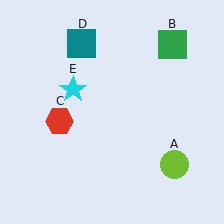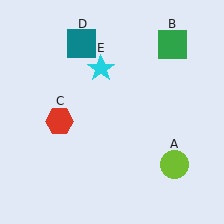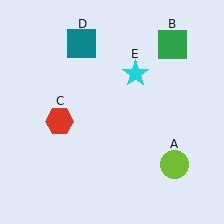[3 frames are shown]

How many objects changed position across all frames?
1 object changed position: cyan star (object E).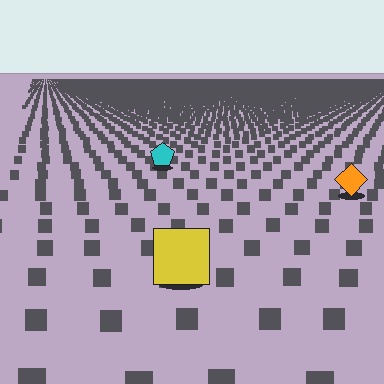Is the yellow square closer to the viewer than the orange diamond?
Yes. The yellow square is closer — you can tell from the texture gradient: the ground texture is coarser near it.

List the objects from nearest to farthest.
From nearest to farthest: the yellow square, the orange diamond, the cyan pentagon.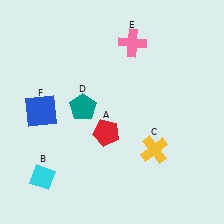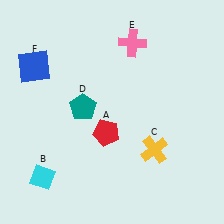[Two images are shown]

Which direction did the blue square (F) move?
The blue square (F) moved up.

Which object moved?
The blue square (F) moved up.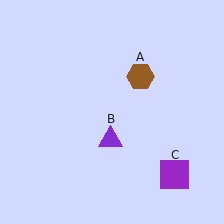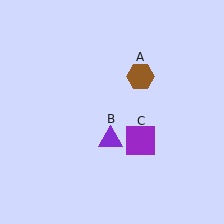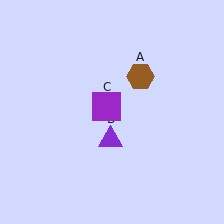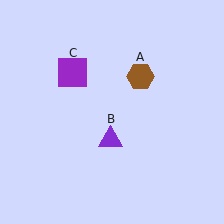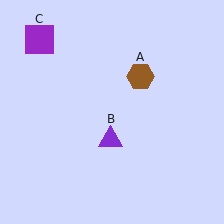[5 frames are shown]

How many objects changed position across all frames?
1 object changed position: purple square (object C).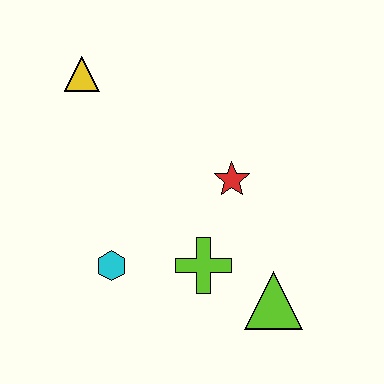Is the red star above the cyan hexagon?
Yes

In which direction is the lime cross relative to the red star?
The lime cross is below the red star.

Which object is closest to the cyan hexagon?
The lime cross is closest to the cyan hexagon.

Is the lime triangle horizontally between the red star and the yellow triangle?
No